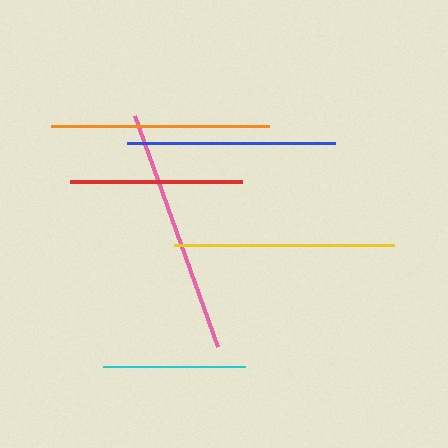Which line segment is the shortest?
The cyan line is the shortest at approximately 142 pixels.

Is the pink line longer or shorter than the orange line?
The pink line is longer than the orange line.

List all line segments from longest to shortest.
From longest to shortest: pink, yellow, orange, blue, red, cyan.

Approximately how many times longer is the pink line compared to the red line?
The pink line is approximately 1.4 times the length of the red line.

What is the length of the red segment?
The red segment is approximately 172 pixels long.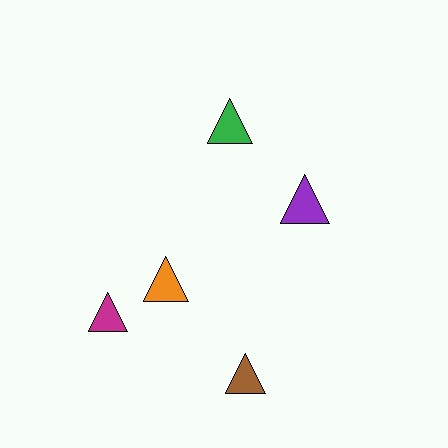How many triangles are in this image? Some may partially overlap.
There are 5 triangles.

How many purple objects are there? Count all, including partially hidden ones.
There is 1 purple object.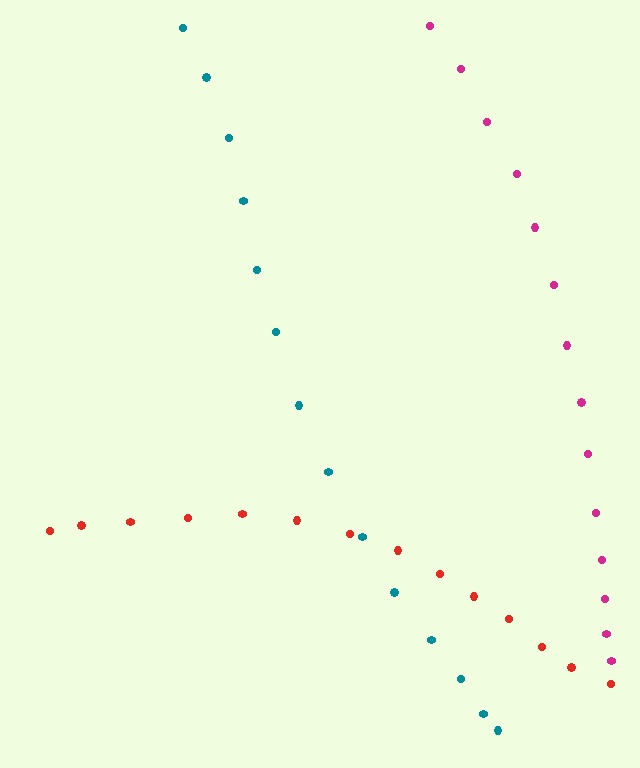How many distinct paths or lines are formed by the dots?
There are 3 distinct paths.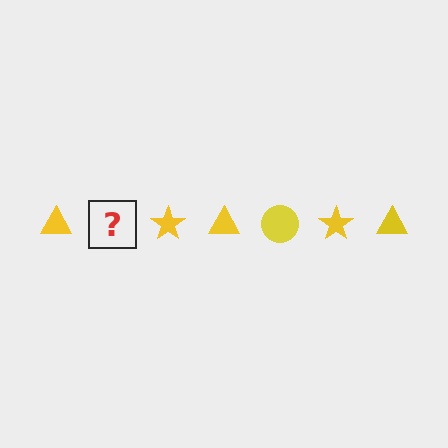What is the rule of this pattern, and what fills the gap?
The rule is that the pattern cycles through triangle, circle, star shapes in yellow. The gap should be filled with a yellow circle.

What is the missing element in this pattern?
The missing element is a yellow circle.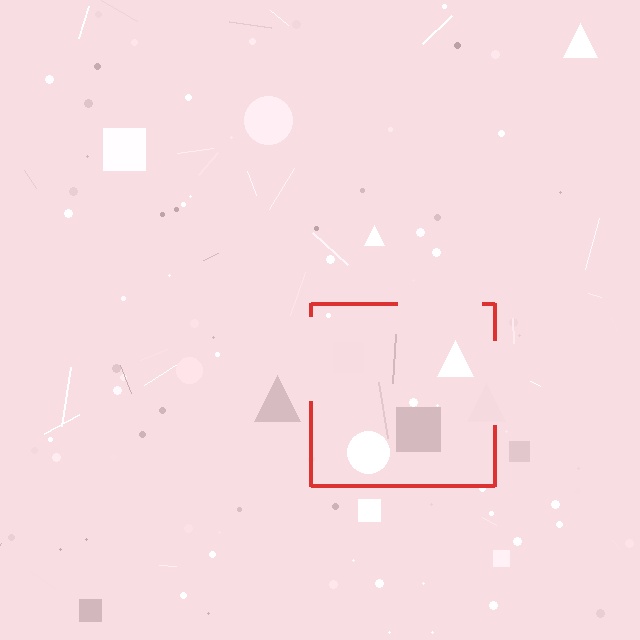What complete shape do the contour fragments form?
The contour fragments form a square.